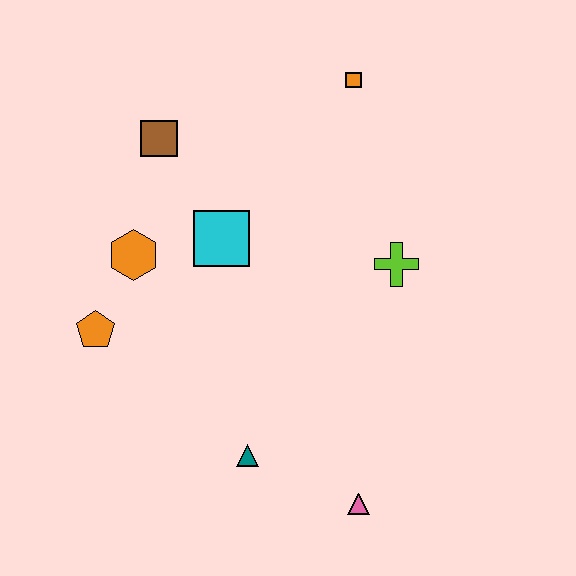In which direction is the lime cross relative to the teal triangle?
The lime cross is above the teal triangle.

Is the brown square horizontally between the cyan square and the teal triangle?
No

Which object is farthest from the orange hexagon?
The pink triangle is farthest from the orange hexagon.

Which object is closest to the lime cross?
The cyan square is closest to the lime cross.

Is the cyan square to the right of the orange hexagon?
Yes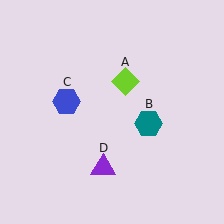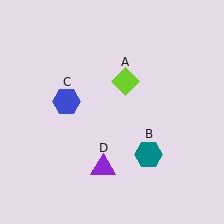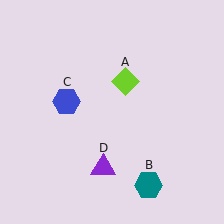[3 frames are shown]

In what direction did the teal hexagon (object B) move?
The teal hexagon (object B) moved down.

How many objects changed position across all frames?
1 object changed position: teal hexagon (object B).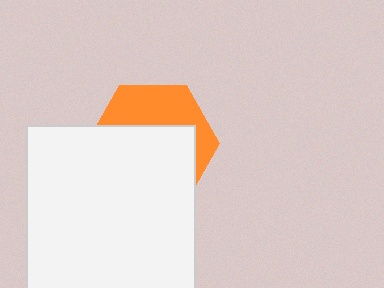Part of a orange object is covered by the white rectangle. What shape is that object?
It is a hexagon.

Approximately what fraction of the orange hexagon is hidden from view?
Roughly 62% of the orange hexagon is hidden behind the white rectangle.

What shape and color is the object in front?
The object in front is a white rectangle.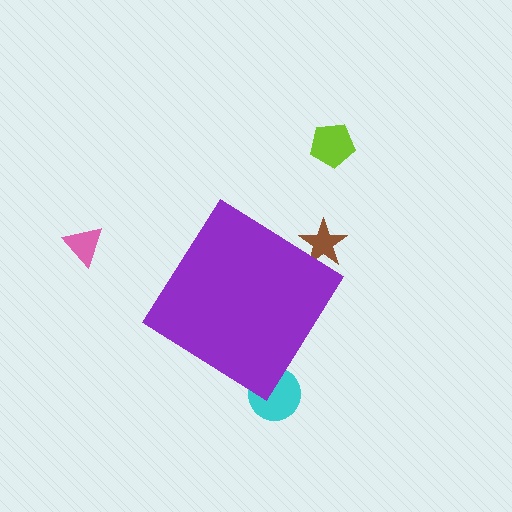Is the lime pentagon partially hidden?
No, the lime pentagon is fully visible.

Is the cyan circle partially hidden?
Yes, the cyan circle is partially hidden behind the purple diamond.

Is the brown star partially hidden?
Yes, the brown star is partially hidden behind the purple diamond.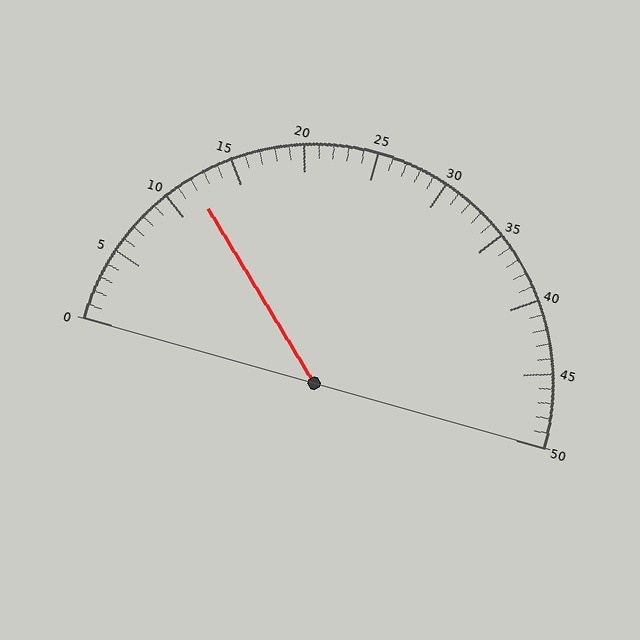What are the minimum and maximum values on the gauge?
The gauge ranges from 0 to 50.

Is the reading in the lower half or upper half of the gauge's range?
The reading is in the lower half of the range (0 to 50).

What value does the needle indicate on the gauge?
The needle indicates approximately 12.